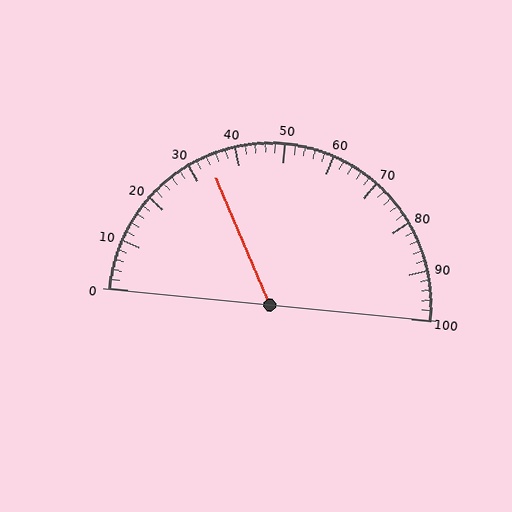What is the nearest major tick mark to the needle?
The nearest major tick mark is 30.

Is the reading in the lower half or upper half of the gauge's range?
The reading is in the lower half of the range (0 to 100).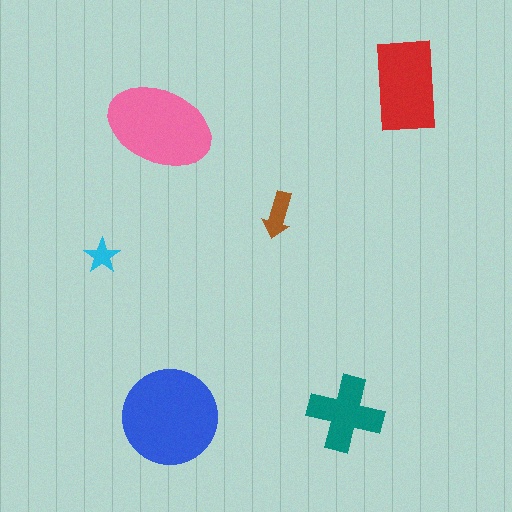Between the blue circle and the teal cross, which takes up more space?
The blue circle.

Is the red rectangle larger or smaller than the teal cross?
Larger.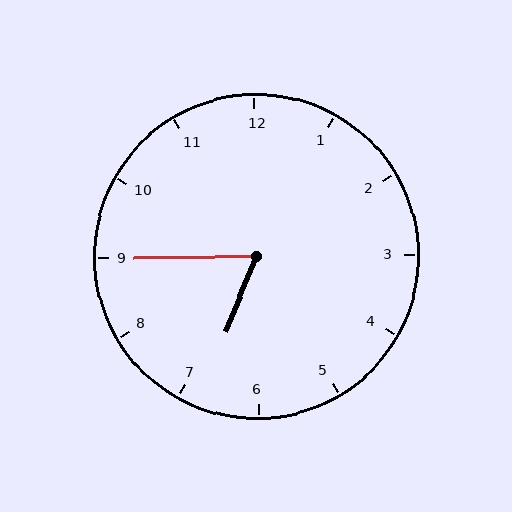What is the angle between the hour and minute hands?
Approximately 68 degrees.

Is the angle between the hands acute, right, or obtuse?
It is acute.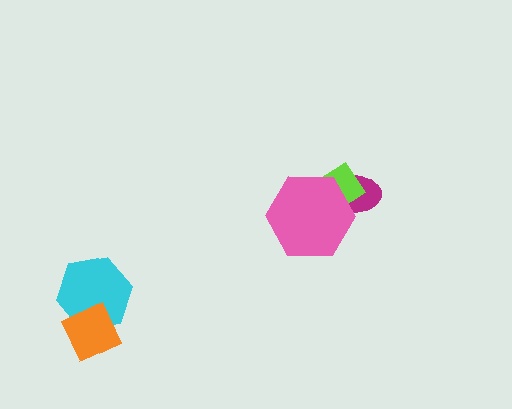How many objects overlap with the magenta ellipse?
2 objects overlap with the magenta ellipse.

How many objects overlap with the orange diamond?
1 object overlaps with the orange diamond.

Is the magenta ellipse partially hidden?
Yes, it is partially covered by another shape.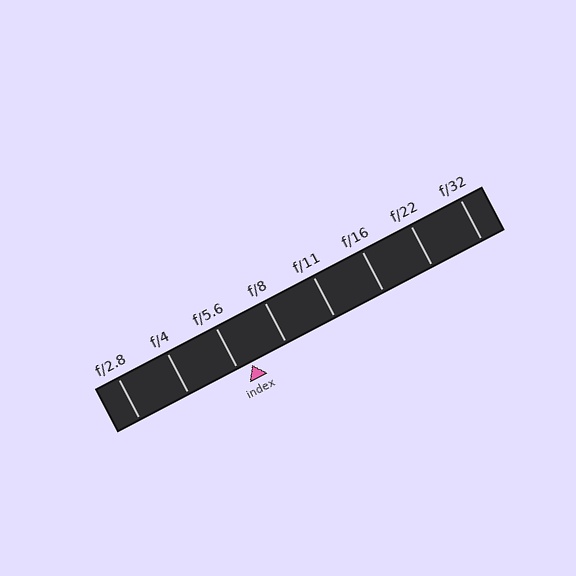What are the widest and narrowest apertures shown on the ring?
The widest aperture shown is f/2.8 and the narrowest is f/32.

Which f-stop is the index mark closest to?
The index mark is closest to f/5.6.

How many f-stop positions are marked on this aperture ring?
There are 8 f-stop positions marked.